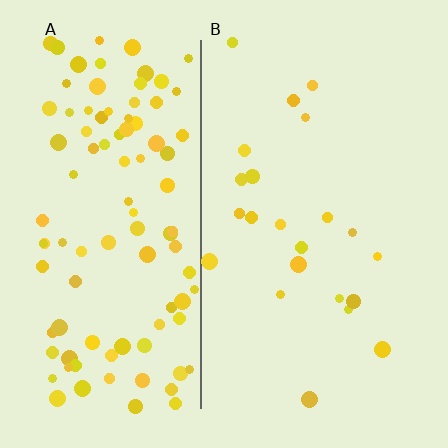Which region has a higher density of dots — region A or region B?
A (the left).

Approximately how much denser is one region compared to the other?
Approximately 4.6× — region A over region B.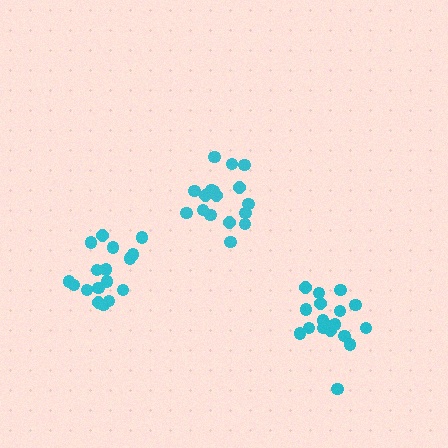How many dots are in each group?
Group 1: 18 dots, Group 2: 18 dots, Group 3: 17 dots (53 total).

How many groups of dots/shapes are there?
There are 3 groups.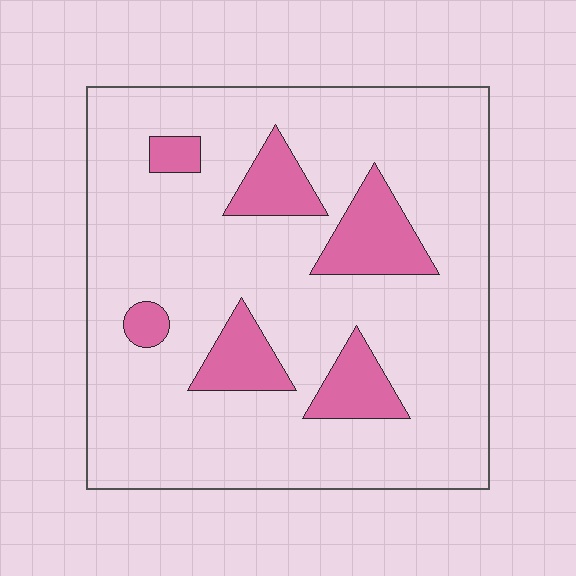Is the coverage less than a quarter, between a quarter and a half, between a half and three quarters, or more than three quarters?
Less than a quarter.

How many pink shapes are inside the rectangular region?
6.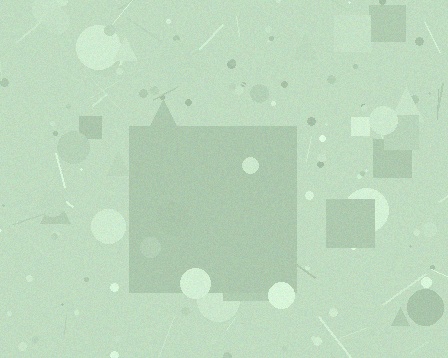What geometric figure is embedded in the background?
A square is embedded in the background.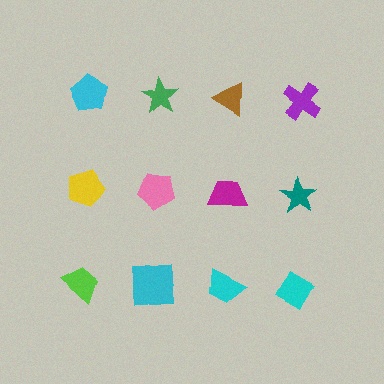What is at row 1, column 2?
A green star.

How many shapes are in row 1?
4 shapes.